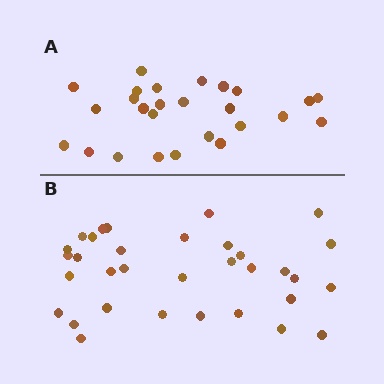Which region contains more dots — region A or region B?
Region B (the bottom region) has more dots.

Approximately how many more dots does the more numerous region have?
Region B has roughly 8 or so more dots than region A.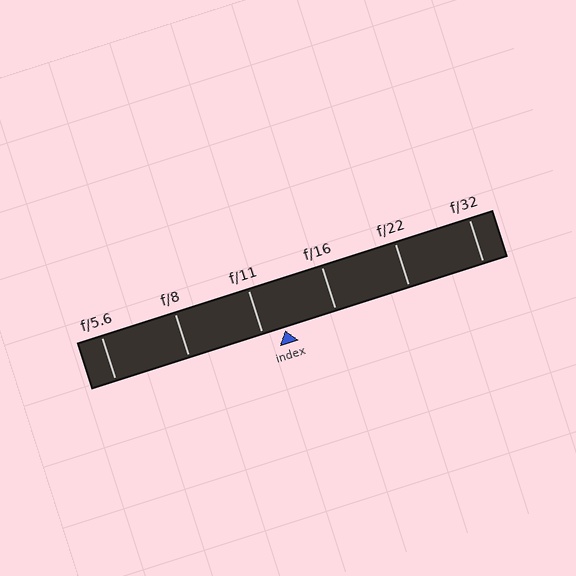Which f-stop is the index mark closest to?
The index mark is closest to f/11.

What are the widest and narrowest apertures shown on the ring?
The widest aperture shown is f/5.6 and the narrowest is f/32.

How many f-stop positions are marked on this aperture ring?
There are 6 f-stop positions marked.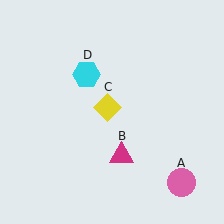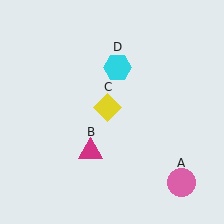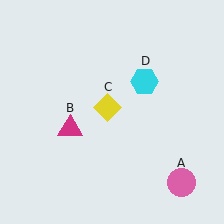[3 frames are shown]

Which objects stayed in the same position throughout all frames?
Pink circle (object A) and yellow diamond (object C) remained stationary.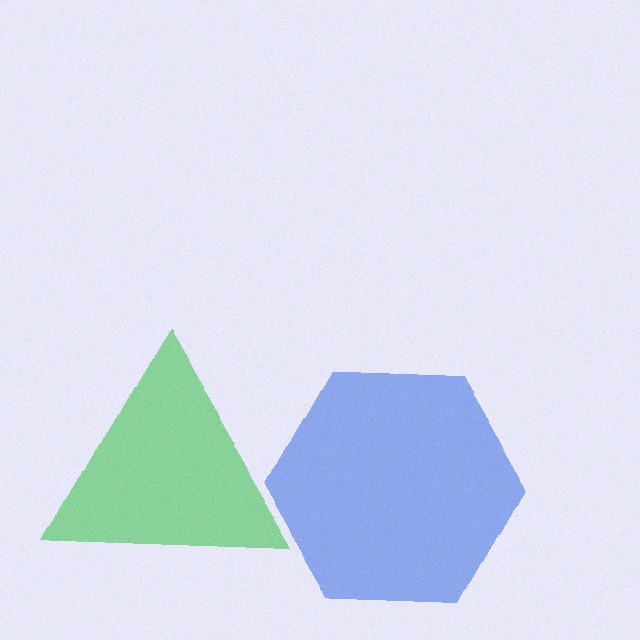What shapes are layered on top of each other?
The layered shapes are: a blue hexagon, a green triangle.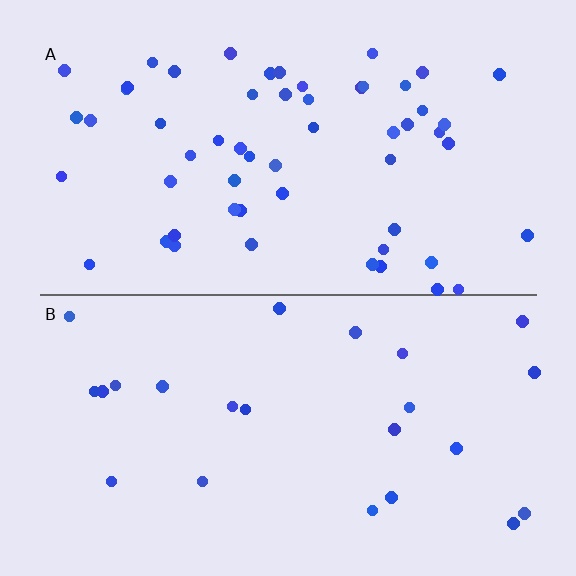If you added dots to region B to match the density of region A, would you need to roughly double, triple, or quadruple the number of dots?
Approximately double.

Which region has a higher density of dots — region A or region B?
A (the top).